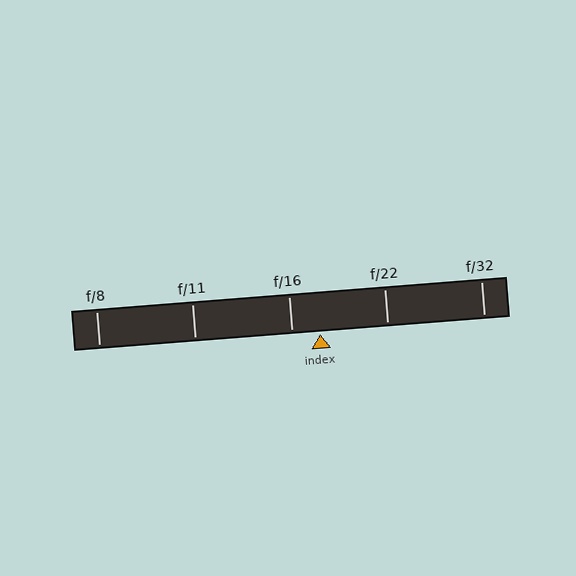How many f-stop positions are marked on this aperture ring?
There are 5 f-stop positions marked.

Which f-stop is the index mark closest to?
The index mark is closest to f/16.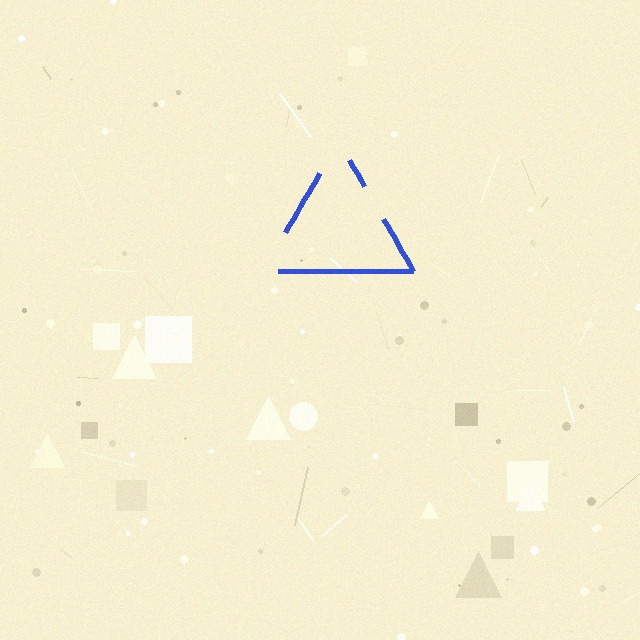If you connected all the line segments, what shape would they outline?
They would outline a triangle.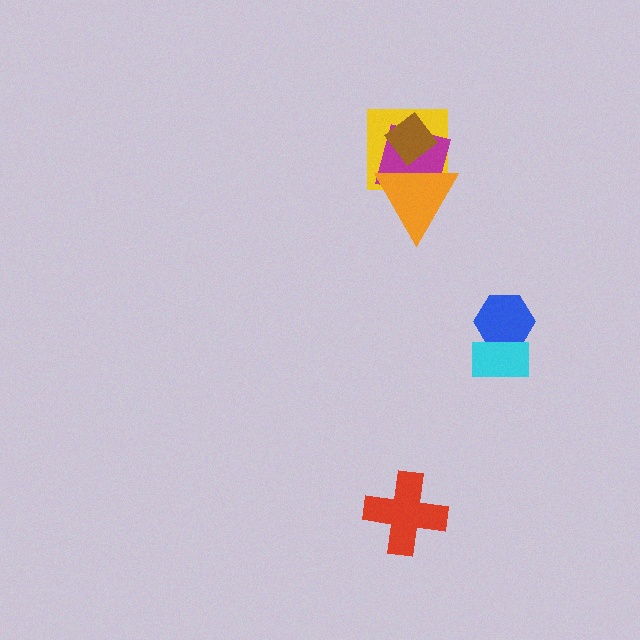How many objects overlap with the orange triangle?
3 objects overlap with the orange triangle.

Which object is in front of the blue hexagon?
The cyan rectangle is in front of the blue hexagon.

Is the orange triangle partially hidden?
Yes, it is partially covered by another shape.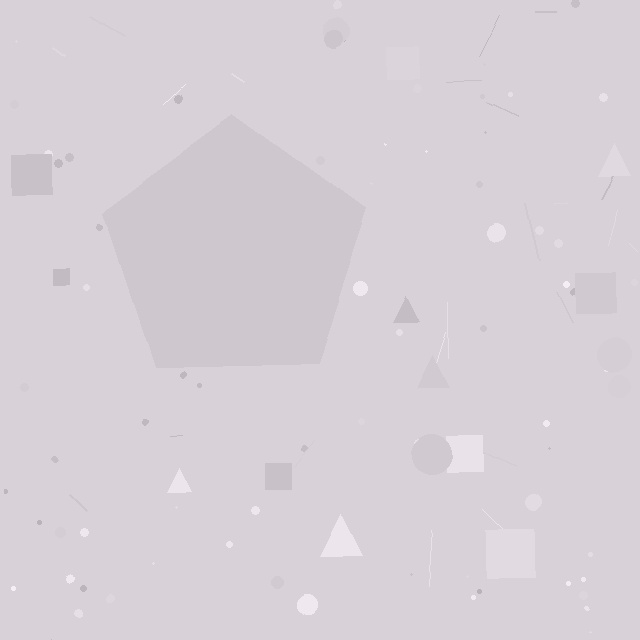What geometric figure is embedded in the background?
A pentagon is embedded in the background.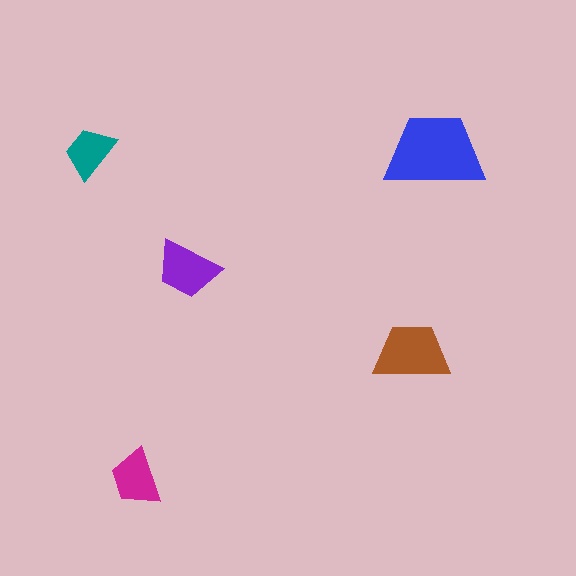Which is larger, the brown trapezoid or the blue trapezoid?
The blue one.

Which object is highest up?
The blue trapezoid is topmost.